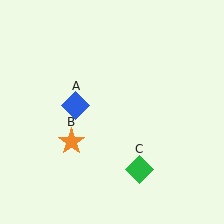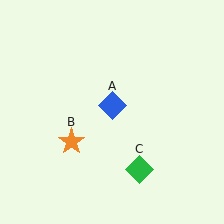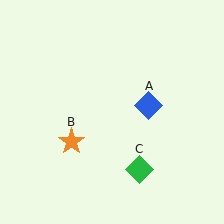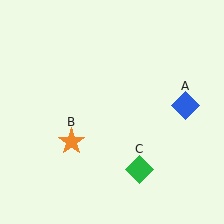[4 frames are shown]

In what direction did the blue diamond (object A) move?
The blue diamond (object A) moved right.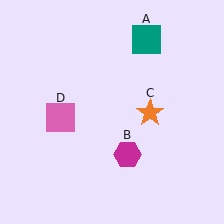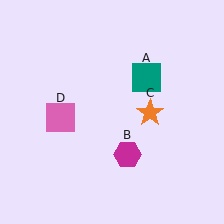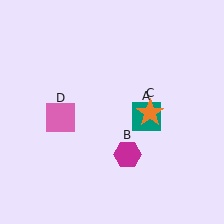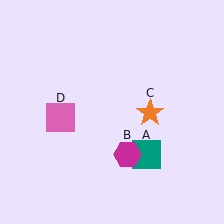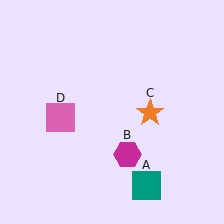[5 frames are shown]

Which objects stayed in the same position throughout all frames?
Magenta hexagon (object B) and orange star (object C) and pink square (object D) remained stationary.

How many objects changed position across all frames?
1 object changed position: teal square (object A).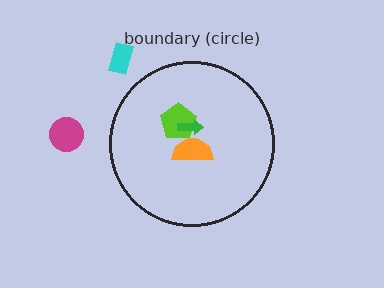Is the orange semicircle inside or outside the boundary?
Inside.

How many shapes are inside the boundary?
3 inside, 2 outside.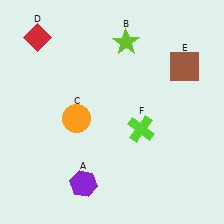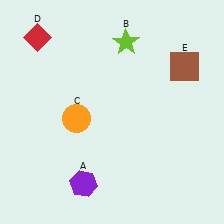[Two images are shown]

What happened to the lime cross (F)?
The lime cross (F) was removed in Image 2. It was in the bottom-right area of Image 1.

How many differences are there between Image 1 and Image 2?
There is 1 difference between the two images.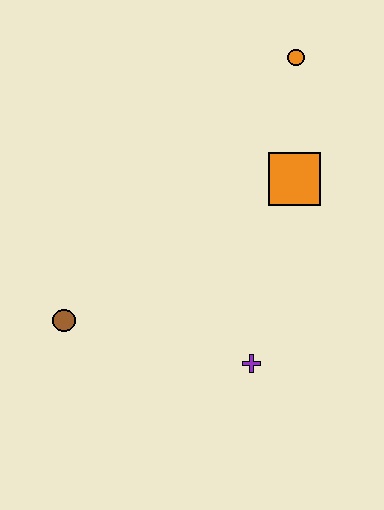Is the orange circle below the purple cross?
No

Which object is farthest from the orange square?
The brown circle is farthest from the orange square.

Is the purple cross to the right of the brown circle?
Yes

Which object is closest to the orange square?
The orange circle is closest to the orange square.